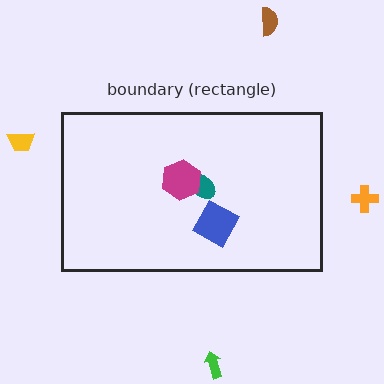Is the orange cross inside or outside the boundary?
Outside.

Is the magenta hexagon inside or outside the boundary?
Inside.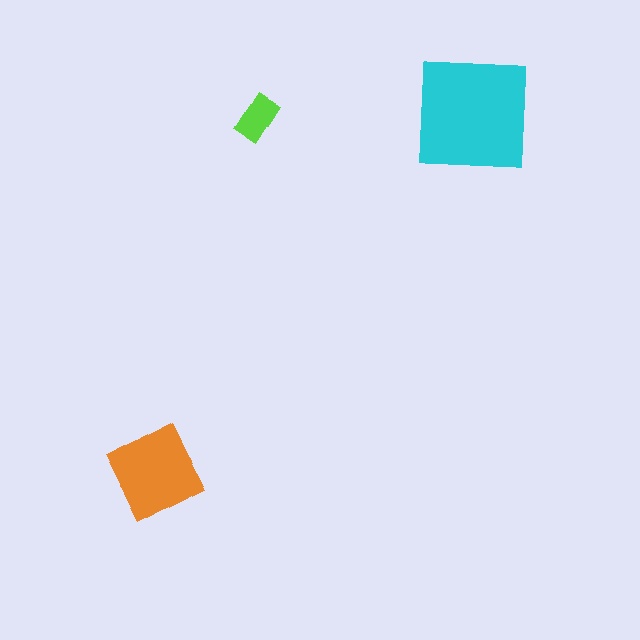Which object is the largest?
The cyan square.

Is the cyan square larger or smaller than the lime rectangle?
Larger.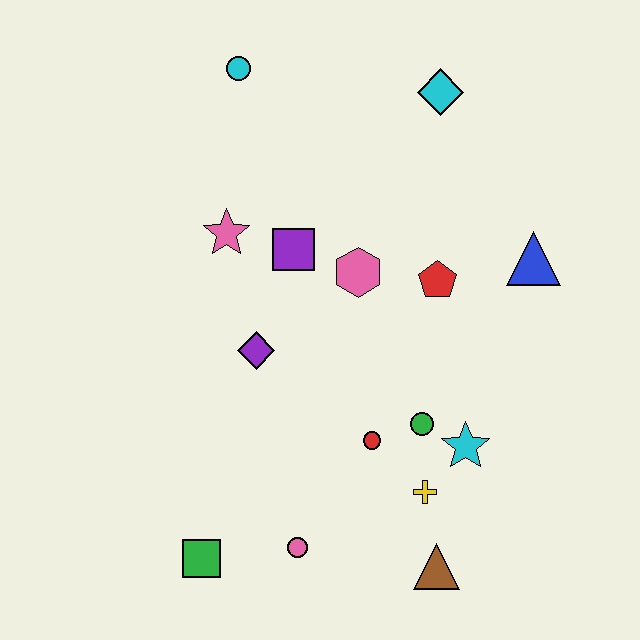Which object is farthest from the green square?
The cyan diamond is farthest from the green square.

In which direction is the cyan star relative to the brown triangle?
The cyan star is above the brown triangle.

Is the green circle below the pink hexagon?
Yes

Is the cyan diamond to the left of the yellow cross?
No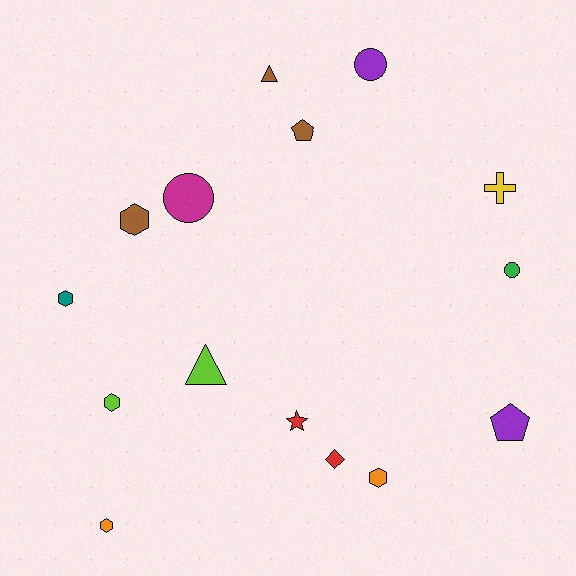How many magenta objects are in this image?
There is 1 magenta object.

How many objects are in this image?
There are 15 objects.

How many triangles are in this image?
There are 2 triangles.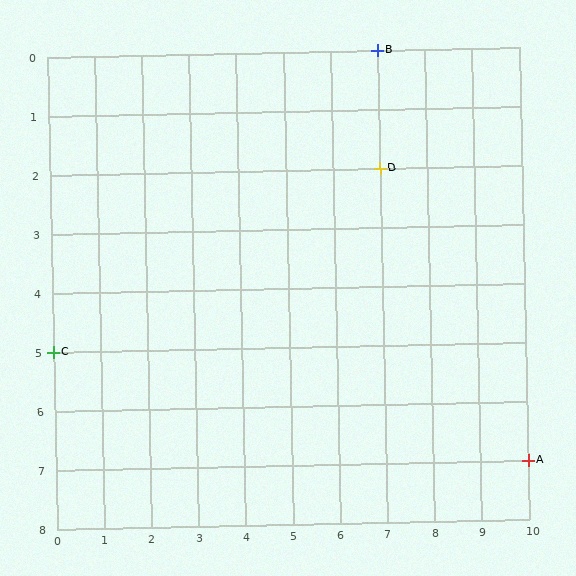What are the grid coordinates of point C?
Point C is at grid coordinates (0, 5).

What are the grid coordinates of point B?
Point B is at grid coordinates (7, 0).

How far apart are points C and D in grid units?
Points C and D are 7 columns and 3 rows apart (about 7.6 grid units diagonally).